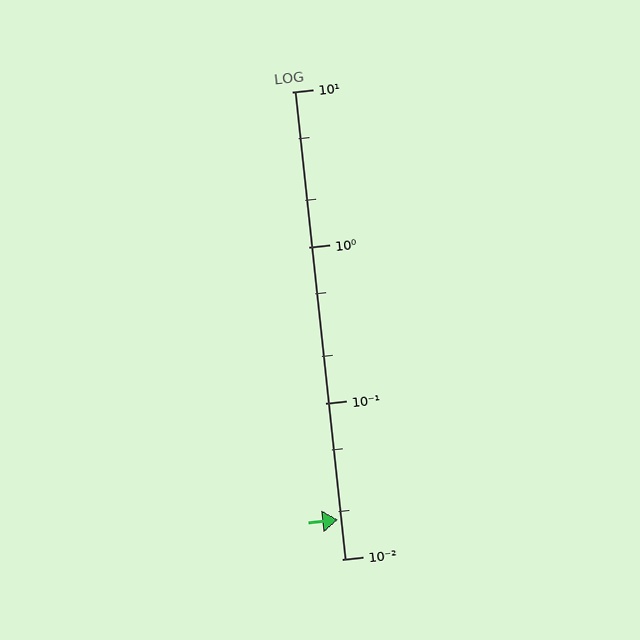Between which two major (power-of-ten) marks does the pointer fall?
The pointer is between 0.01 and 0.1.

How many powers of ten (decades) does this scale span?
The scale spans 3 decades, from 0.01 to 10.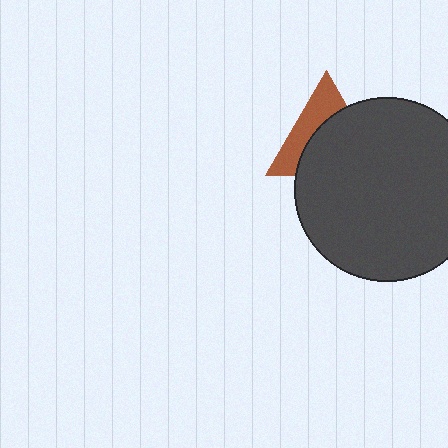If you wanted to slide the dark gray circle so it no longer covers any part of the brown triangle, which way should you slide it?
Slide it toward the lower-right — that is the most direct way to separate the two shapes.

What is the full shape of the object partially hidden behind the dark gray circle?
The partially hidden object is a brown triangle.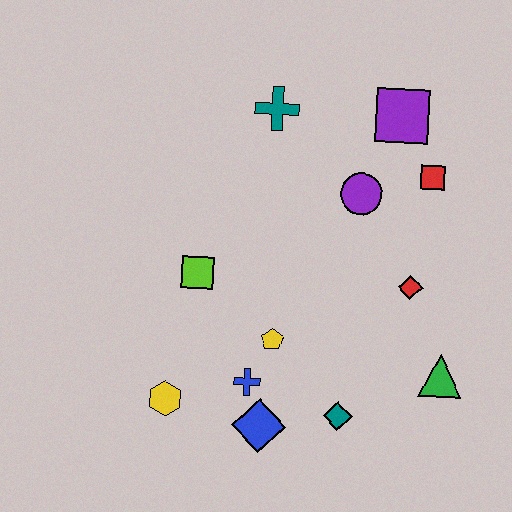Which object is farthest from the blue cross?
The purple square is farthest from the blue cross.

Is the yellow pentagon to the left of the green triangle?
Yes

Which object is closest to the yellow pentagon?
The blue cross is closest to the yellow pentagon.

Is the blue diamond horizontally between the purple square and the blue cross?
Yes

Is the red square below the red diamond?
No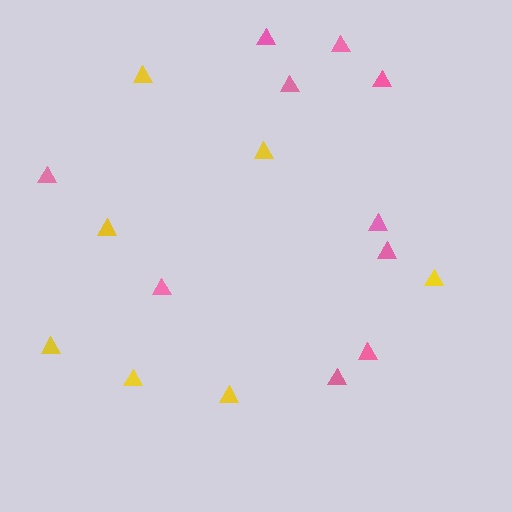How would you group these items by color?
There are 2 groups: one group of yellow triangles (7) and one group of pink triangles (10).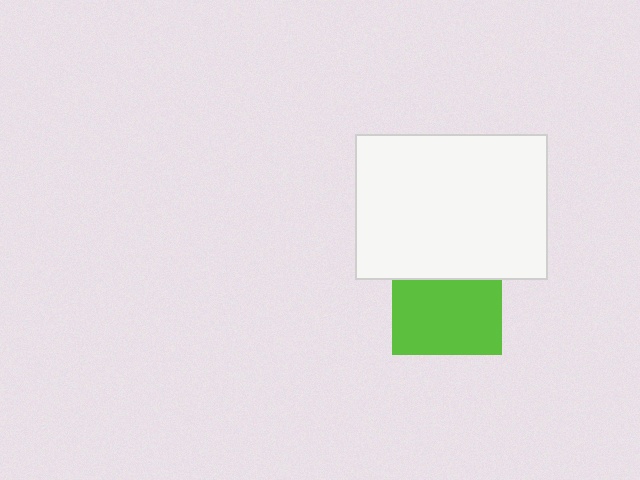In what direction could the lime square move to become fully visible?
The lime square could move down. That would shift it out from behind the white rectangle entirely.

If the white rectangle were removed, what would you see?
You would see the complete lime square.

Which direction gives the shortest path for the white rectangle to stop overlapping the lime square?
Moving up gives the shortest separation.